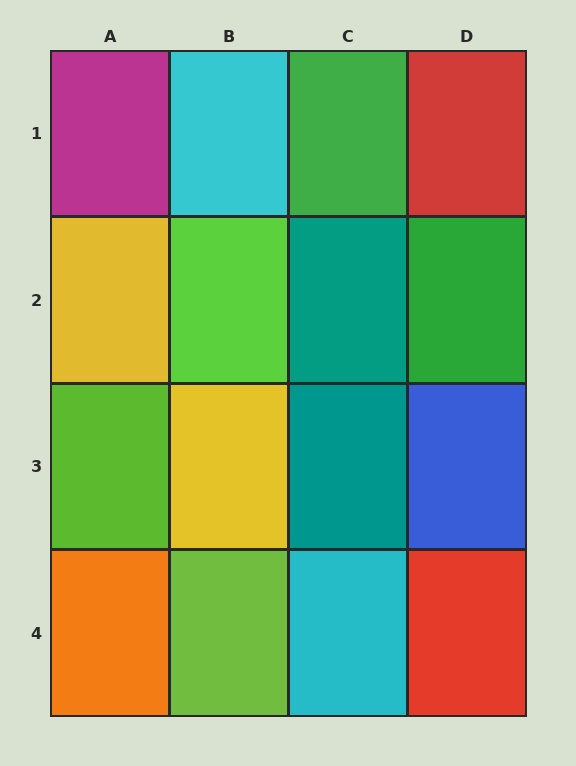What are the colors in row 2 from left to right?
Yellow, lime, teal, green.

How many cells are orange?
1 cell is orange.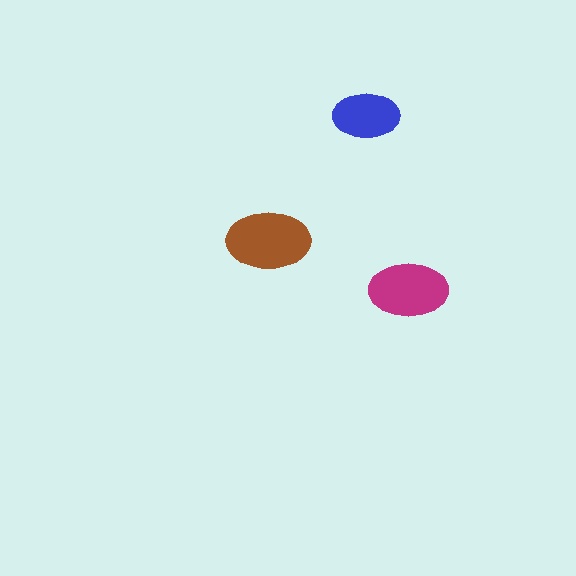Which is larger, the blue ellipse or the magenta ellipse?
The magenta one.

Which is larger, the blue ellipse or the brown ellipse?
The brown one.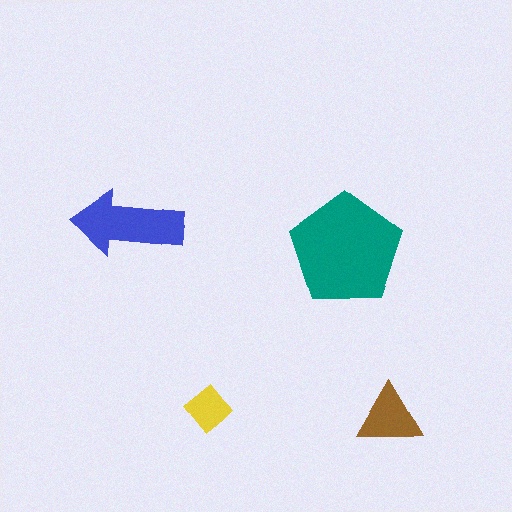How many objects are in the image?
There are 4 objects in the image.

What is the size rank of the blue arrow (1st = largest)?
2nd.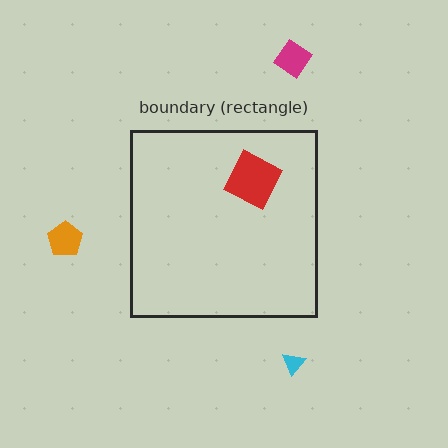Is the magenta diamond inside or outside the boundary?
Outside.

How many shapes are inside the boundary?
1 inside, 3 outside.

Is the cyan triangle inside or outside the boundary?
Outside.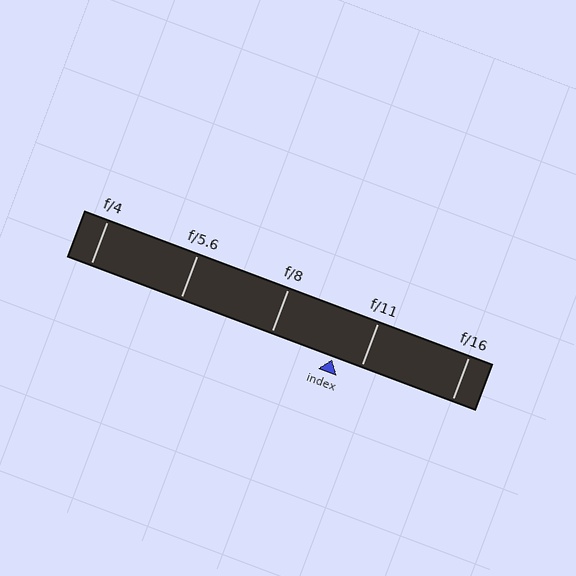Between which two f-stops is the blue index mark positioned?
The index mark is between f/8 and f/11.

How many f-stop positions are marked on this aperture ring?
There are 5 f-stop positions marked.